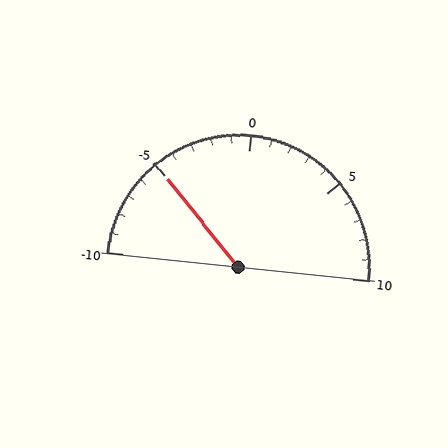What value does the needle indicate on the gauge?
The needle indicates approximately -5.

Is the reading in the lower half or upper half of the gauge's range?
The reading is in the lower half of the range (-10 to 10).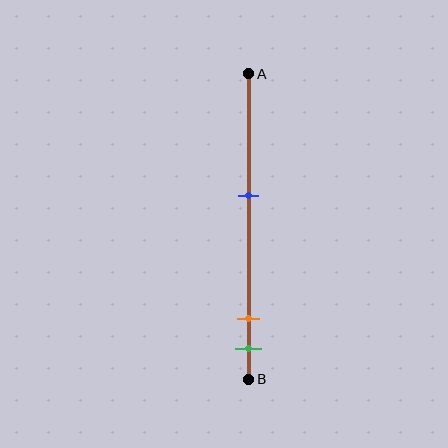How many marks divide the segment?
There are 3 marks dividing the segment.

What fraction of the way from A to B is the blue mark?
The blue mark is approximately 40% (0.4) of the way from A to B.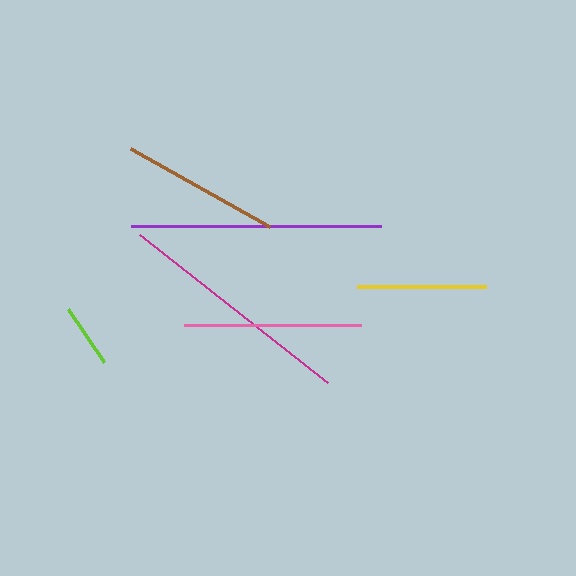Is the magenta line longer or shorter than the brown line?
The magenta line is longer than the brown line.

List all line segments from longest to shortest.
From longest to shortest: purple, magenta, pink, brown, yellow, lime.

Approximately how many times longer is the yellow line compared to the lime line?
The yellow line is approximately 2.0 times the length of the lime line.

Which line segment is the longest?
The purple line is the longest at approximately 251 pixels.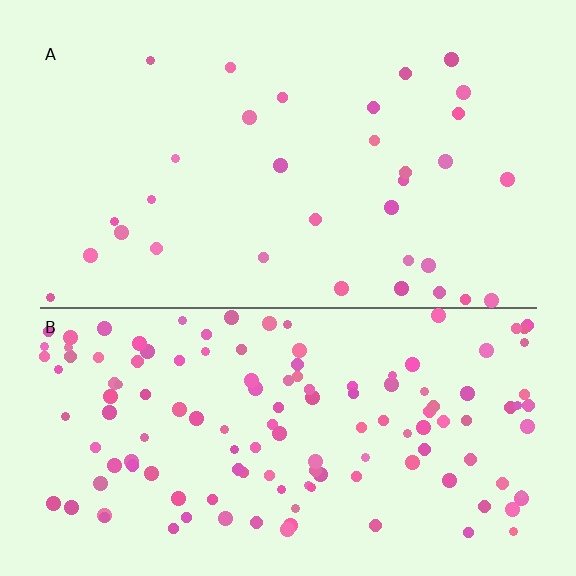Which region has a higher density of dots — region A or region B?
B (the bottom).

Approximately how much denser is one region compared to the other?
Approximately 4.1× — region B over region A.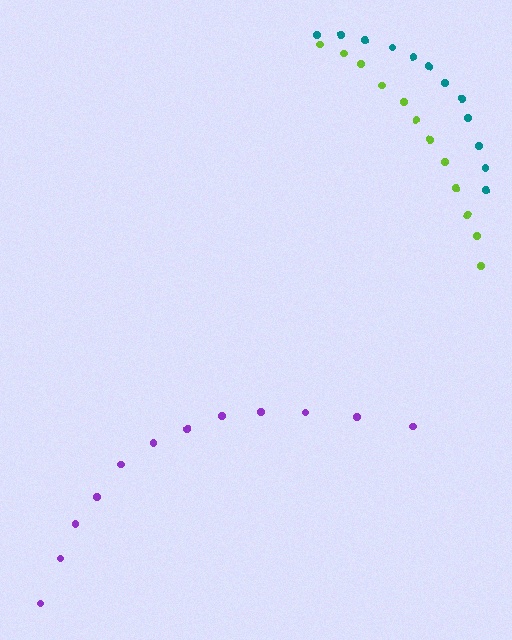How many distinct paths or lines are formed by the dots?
There are 3 distinct paths.